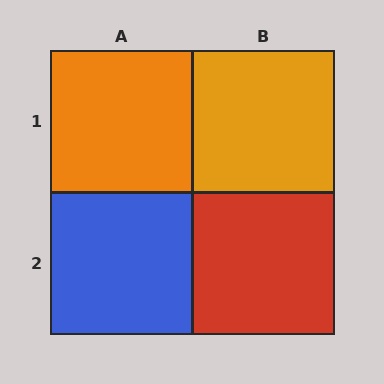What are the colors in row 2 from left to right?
Blue, red.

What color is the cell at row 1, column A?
Orange.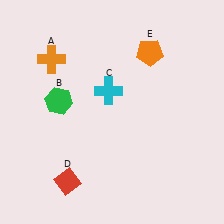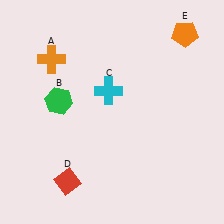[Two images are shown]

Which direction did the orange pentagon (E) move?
The orange pentagon (E) moved right.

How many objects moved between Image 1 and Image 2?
1 object moved between the two images.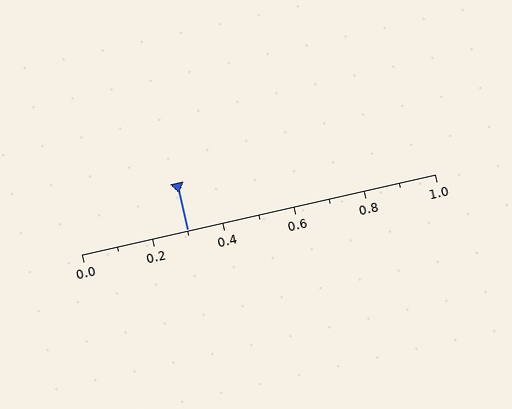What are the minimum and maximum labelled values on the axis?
The axis runs from 0.0 to 1.0.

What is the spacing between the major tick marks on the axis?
The major ticks are spaced 0.2 apart.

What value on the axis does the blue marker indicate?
The marker indicates approximately 0.3.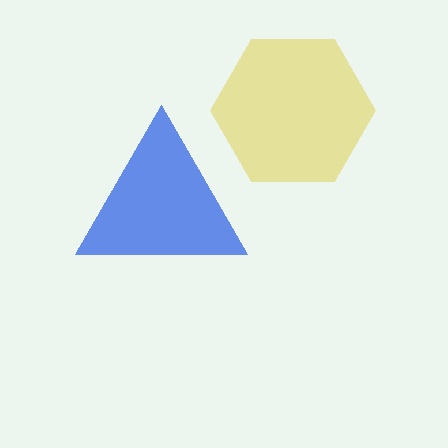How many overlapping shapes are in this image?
There are 2 overlapping shapes in the image.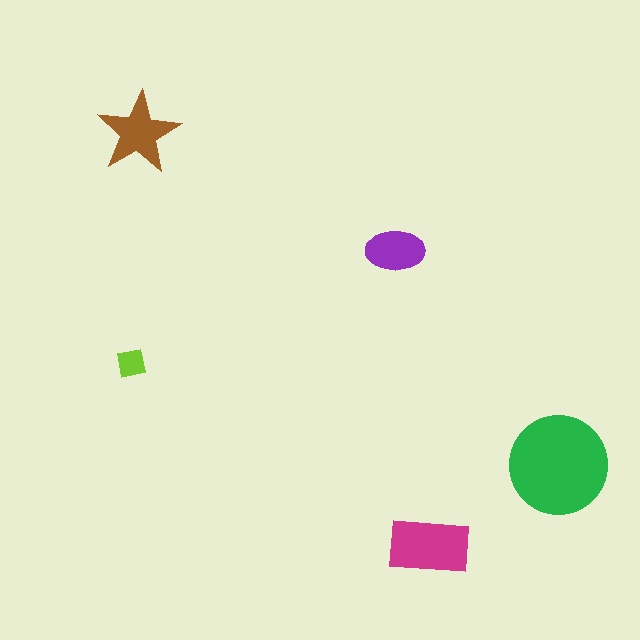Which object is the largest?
The green circle.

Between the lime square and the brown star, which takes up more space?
The brown star.